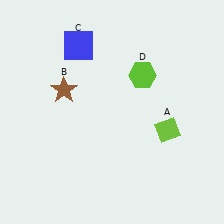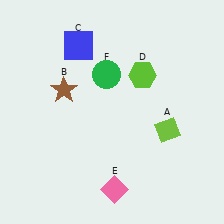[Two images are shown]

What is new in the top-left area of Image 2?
A green circle (F) was added in the top-left area of Image 2.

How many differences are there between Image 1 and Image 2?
There are 2 differences between the two images.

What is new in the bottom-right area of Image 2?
A pink diamond (E) was added in the bottom-right area of Image 2.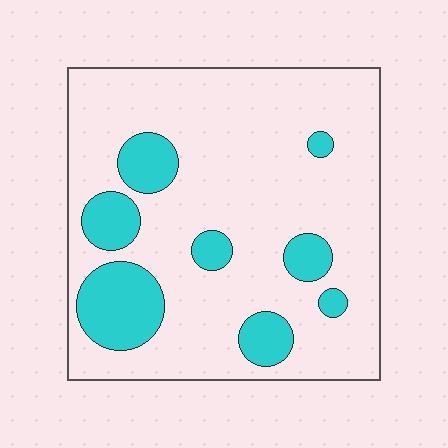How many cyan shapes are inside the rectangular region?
8.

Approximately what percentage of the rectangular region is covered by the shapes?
Approximately 20%.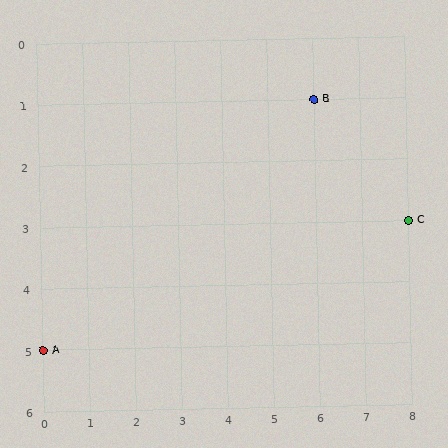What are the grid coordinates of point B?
Point B is at grid coordinates (6, 1).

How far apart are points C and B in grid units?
Points C and B are 2 columns and 2 rows apart (about 2.8 grid units diagonally).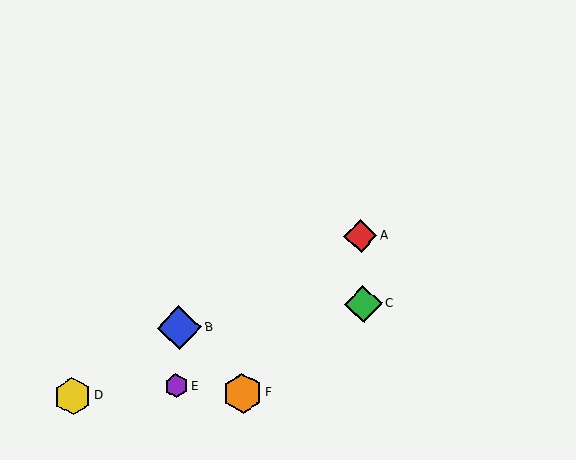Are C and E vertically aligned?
No, C is at x≈363 and E is at x≈176.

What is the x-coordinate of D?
Object D is at x≈72.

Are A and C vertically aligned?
Yes, both are at x≈361.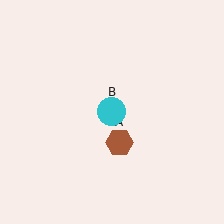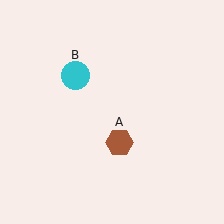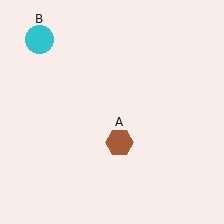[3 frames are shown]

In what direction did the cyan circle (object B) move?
The cyan circle (object B) moved up and to the left.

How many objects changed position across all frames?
1 object changed position: cyan circle (object B).